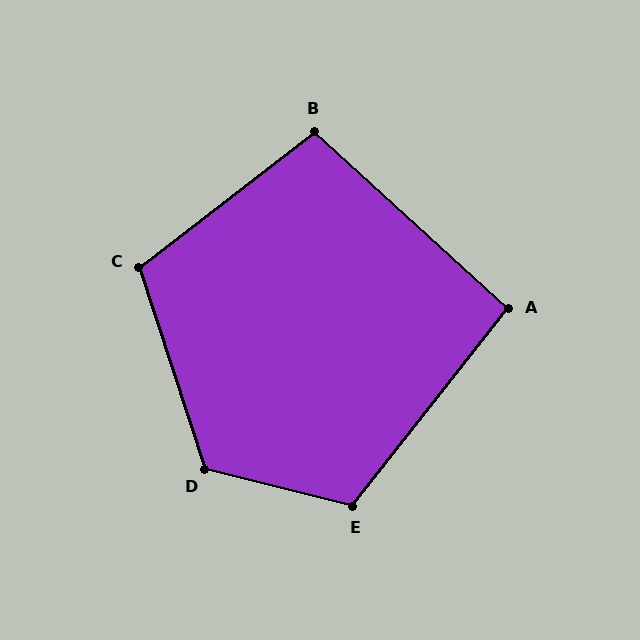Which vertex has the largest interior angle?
D, at approximately 122 degrees.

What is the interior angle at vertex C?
Approximately 110 degrees (obtuse).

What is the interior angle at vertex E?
Approximately 114 degrees (obtuse).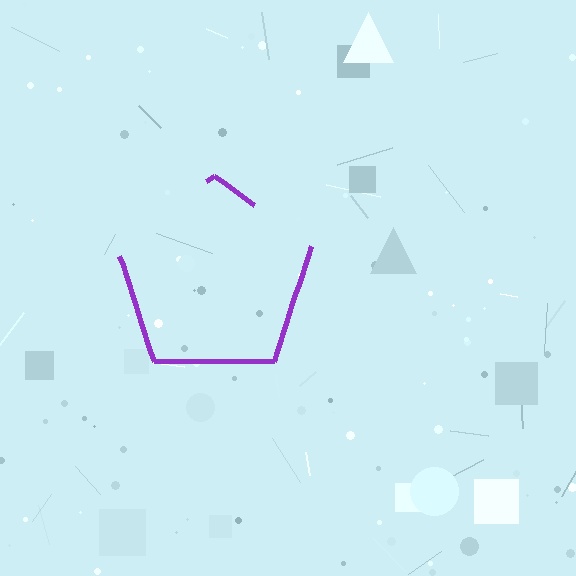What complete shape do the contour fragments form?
The contour fragments form a pentagon.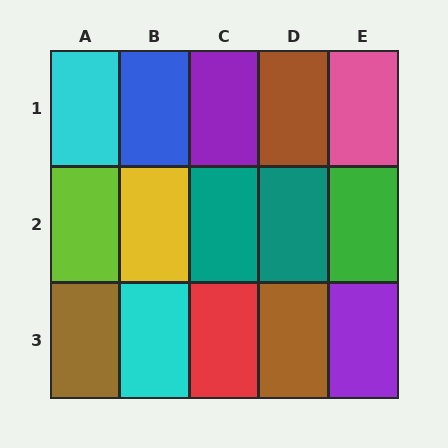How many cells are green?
1 cell is green.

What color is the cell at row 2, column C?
Teal.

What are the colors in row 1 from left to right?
Cyan, blue, purple, brown, pink.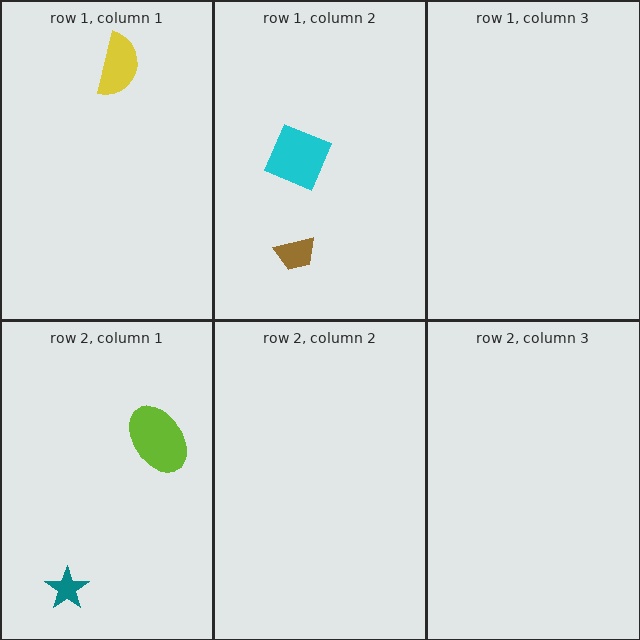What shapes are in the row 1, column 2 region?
The cyan square, the brown trapezoid.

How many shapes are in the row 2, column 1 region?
2.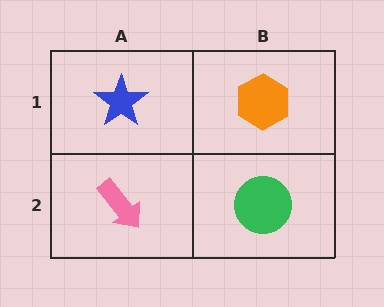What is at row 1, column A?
A blue star.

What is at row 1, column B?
An orange hexagon.